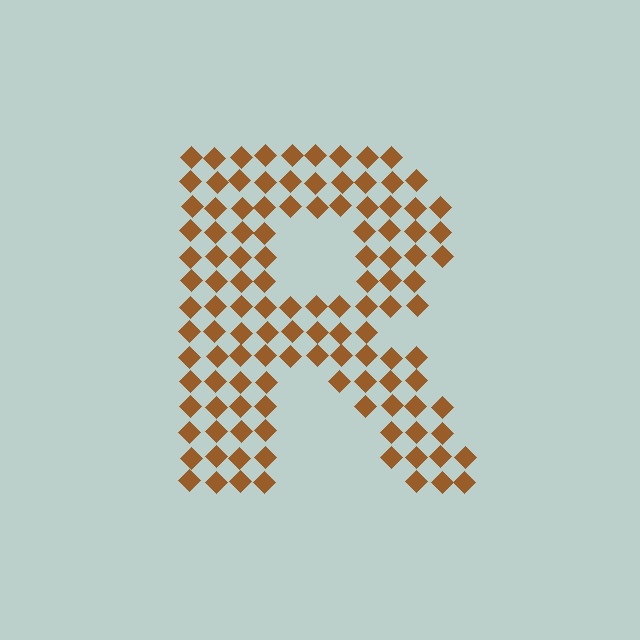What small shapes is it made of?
It is made of small diamonds.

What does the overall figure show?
The overall figure shows the letter R.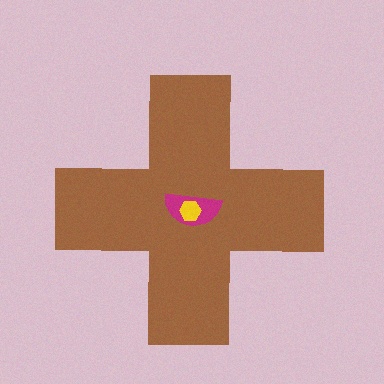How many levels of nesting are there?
3.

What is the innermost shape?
The yellow hexagon.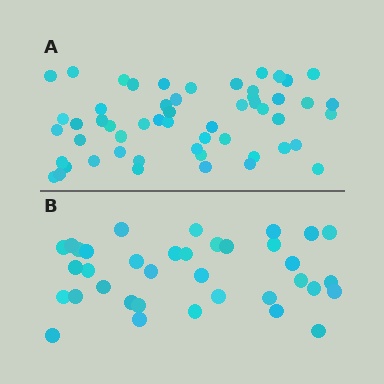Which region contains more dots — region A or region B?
Region A (the top region) has more dots.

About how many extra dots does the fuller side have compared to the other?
Region A has approximately 20 more dots than region B.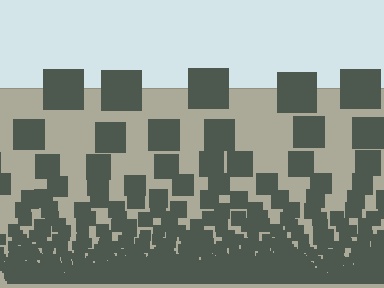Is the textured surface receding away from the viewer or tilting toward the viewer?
The surface appears to tilt toward the viewer. Texture elements get larger and sparser toward the top.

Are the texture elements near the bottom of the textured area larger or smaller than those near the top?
Smaller. The gradient is inverted — elements near the bottom are smaller and denser.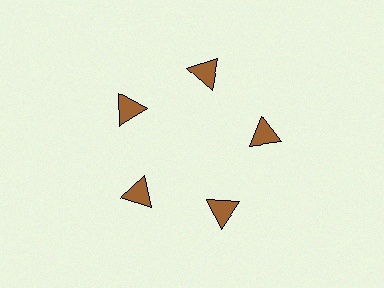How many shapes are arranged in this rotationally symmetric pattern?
There are 5 shapes, arranged in 5 groups of 1.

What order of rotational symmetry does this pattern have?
This pattern has 5-fold rotational symmetry.